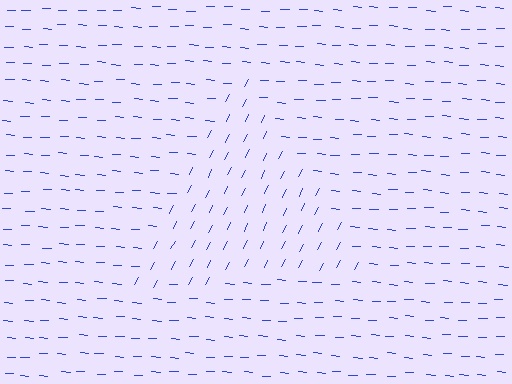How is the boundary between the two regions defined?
The boundary is defined purely by a change in line orientation (approximately 66 degrees difference). All lines are the same color and thickness.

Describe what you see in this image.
The image is filled with small blue line segments. A triangle region in the image has lines oriented differently from the surrounding lines, creating a visible texture boundary.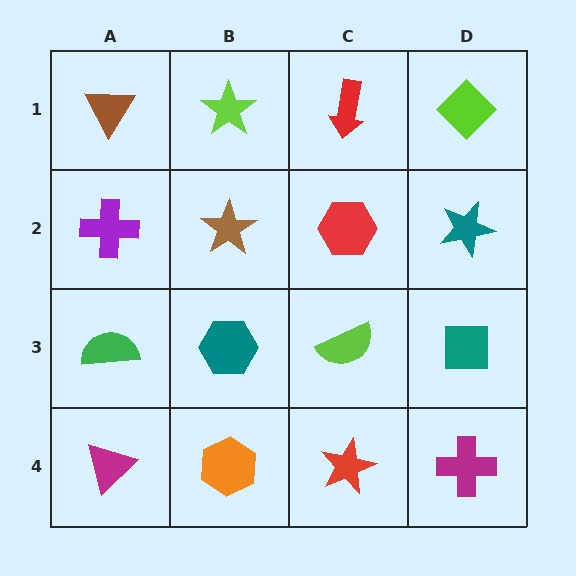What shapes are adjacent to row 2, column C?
A red arrow (row 1, column C), a lime semicircle (row 3, column C), a brown star (row 2, column B), a teal star (row 2, column D).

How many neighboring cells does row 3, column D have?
3.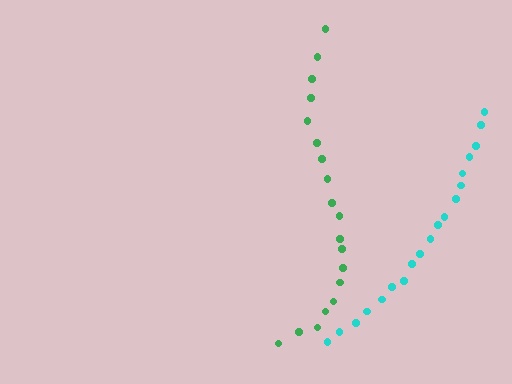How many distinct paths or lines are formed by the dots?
There are 2 distinct paths.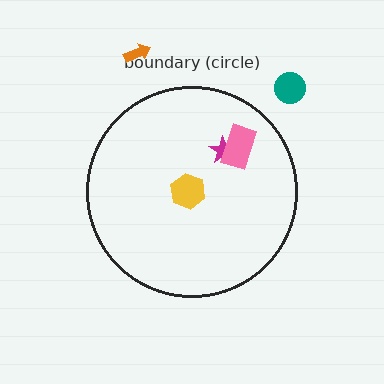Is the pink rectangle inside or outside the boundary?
Inside.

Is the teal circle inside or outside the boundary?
Outside.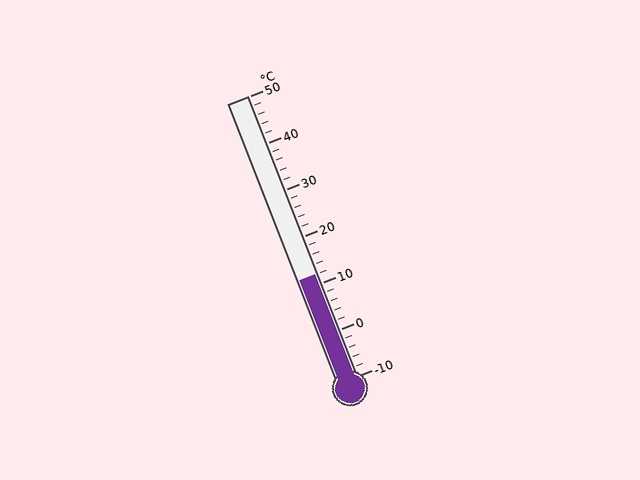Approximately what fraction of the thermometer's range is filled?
The thermometer is filled to approximately 35% of its range.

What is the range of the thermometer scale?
The thermometer scale ranges from -10°C to 50°C.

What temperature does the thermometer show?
The thermometer shows approximately 12°C.